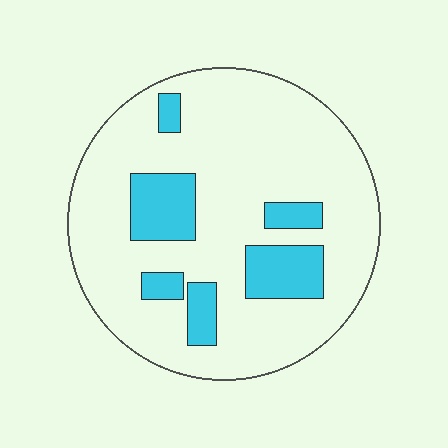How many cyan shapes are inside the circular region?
6.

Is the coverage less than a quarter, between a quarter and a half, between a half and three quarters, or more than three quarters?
Less than a quarter.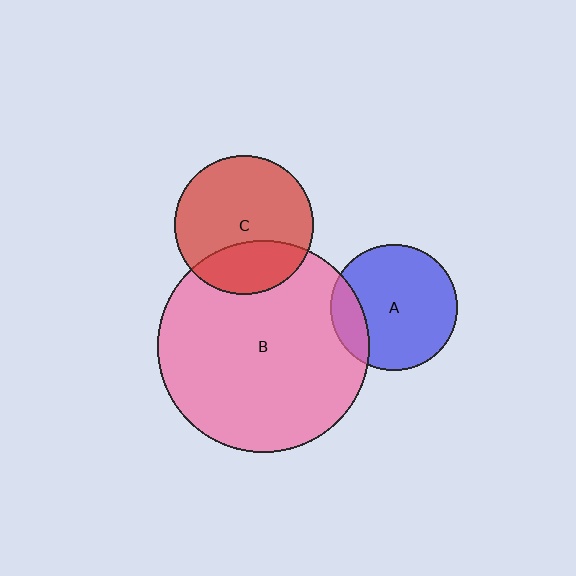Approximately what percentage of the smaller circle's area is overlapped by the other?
Approximately 30%.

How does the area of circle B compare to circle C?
Approximately 2.3 times.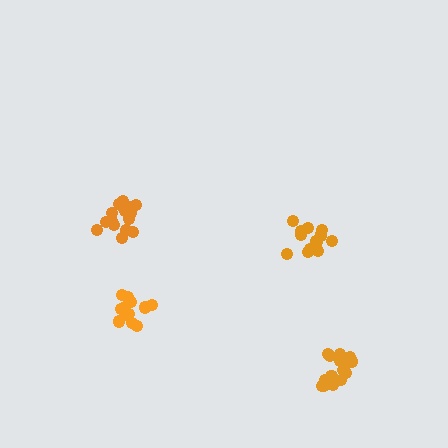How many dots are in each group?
Group 1: 14 dots, Group 2: 16 dots, Group 3: 12 dots, Group 4: 17 dots (59 total).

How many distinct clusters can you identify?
There are 4 distinct clusters.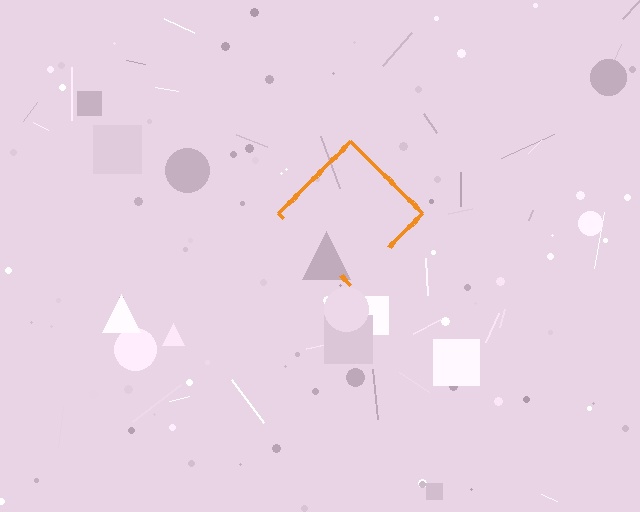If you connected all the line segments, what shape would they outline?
They would outline a diamond.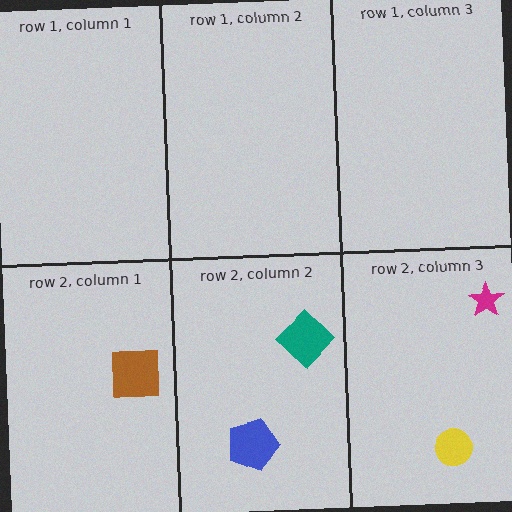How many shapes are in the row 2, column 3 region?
2.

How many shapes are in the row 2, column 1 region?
1.